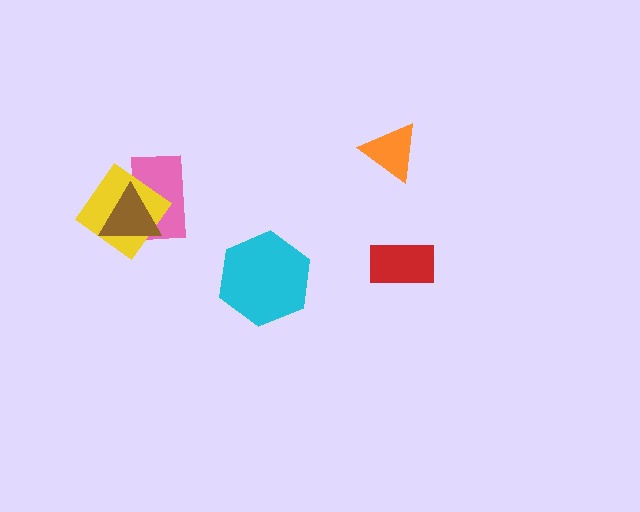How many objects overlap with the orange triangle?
0 objects overlap with the orange triangle.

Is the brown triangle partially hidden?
No, no other shape covers it.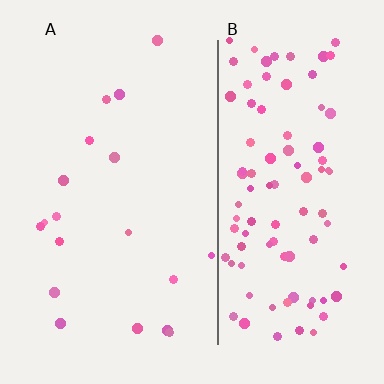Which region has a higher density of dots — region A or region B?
B (the right).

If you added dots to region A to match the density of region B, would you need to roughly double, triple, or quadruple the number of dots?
Approximately quadruple.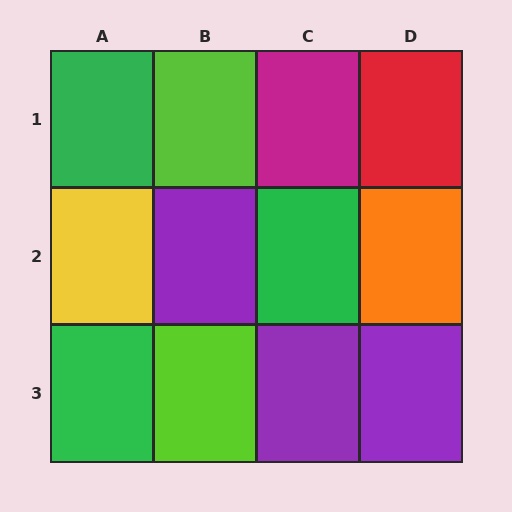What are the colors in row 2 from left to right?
Yellow, purple, green, orange.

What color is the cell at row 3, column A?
Green.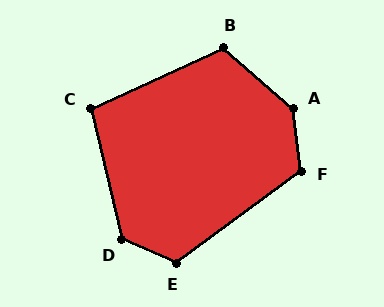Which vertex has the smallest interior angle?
C, at approximately 101 degrees.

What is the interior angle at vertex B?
Approximately 114 degrees (obtuse).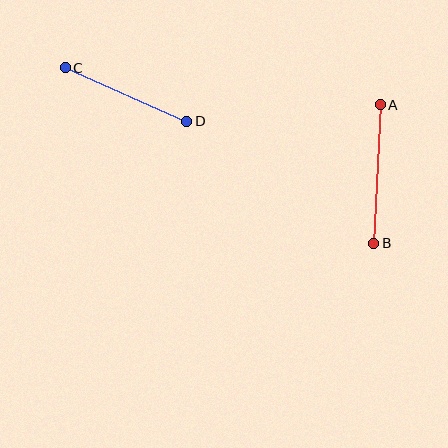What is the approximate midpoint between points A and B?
The midpoint is at approximately (377, 174) pixels.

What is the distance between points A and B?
The distance is approximately 138 pixels.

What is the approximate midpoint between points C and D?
The midpoint is at approximately (126, 95) pixels.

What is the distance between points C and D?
The distance is approximately 133 pixels.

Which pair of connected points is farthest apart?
Points A and B are farthest apart.